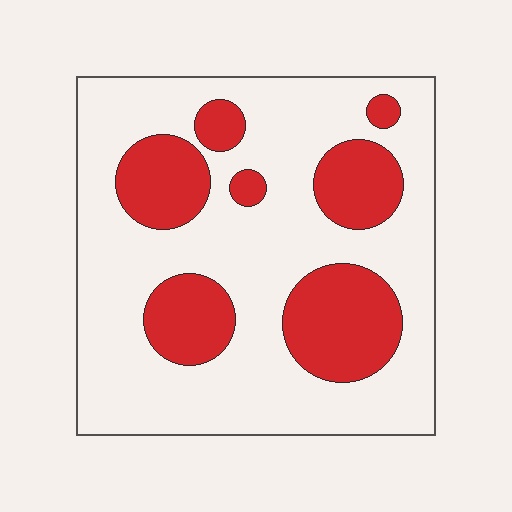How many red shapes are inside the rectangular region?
7.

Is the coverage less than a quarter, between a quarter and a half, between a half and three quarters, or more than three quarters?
Between a quarter and a half.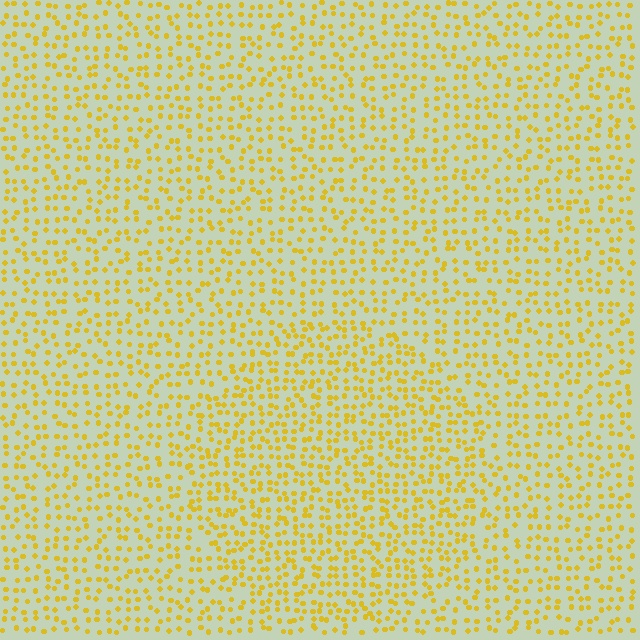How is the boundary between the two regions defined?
The boundary is defined by a change in element density (approximately 1.4x ratio). All elements are the same color, size, and shape.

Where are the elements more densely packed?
The elements are more densely packed inside the circle boundary.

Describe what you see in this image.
The image contains small yellow elements arranged at two different densities. A circle-shaped region is visible where the elements are more densely packed than the surrounding area.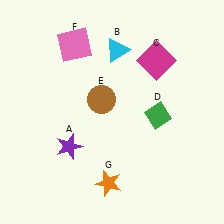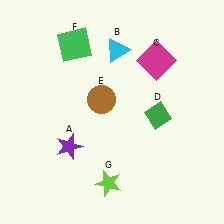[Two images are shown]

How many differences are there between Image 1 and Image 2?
There are 2 differences between the two images.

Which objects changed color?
F changed from pink to green. G changed from orange to lime.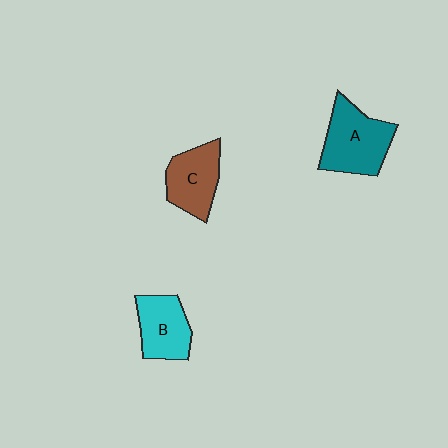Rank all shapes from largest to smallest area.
From largest to smallest: A (teal), C (brown), B (cyan).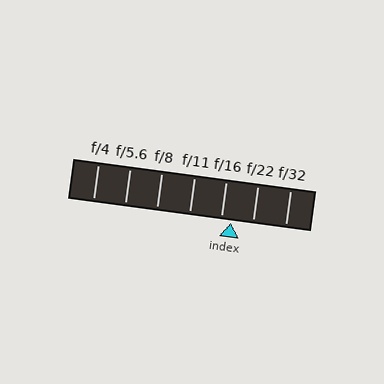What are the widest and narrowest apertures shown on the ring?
The widest aperture shown is f/4 and the narrowest is f/32.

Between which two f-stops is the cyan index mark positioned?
The index mark is between f/16 and f/22.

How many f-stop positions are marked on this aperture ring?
There are 7 f-stop positions marked.